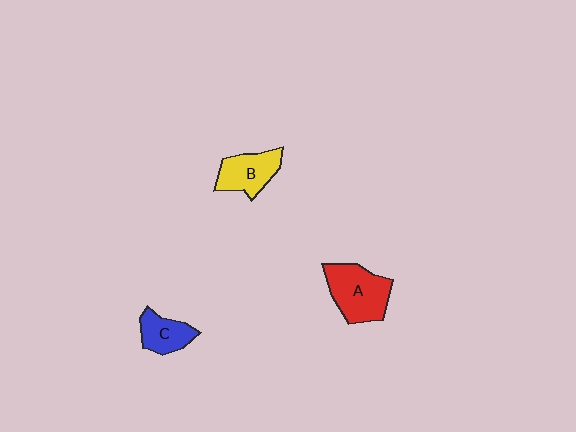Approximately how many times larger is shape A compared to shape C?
Approximately 1.7 times.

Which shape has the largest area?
Shape A (red).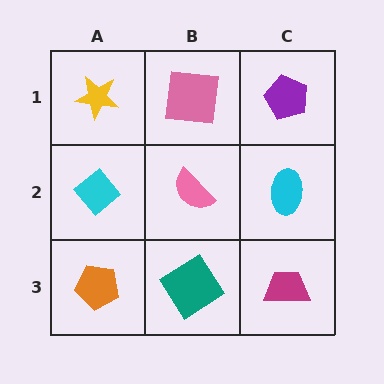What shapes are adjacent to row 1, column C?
A cyan ellipse (row 2, column C), a pink square (row 1, column B).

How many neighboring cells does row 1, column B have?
3.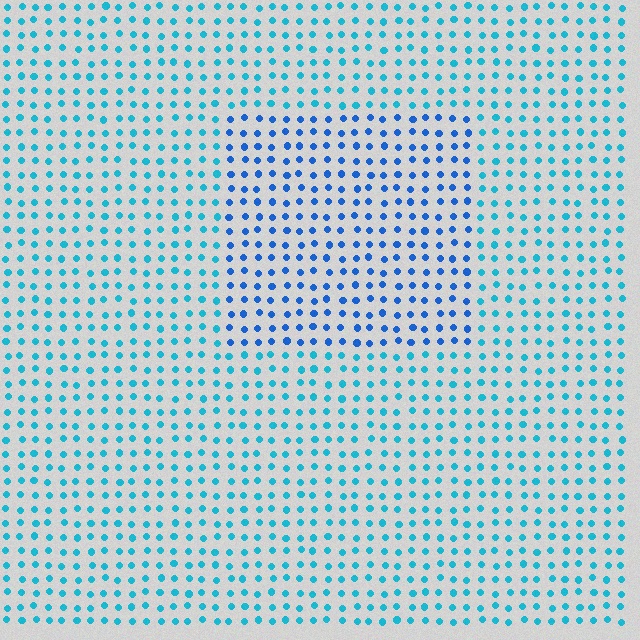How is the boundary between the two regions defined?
The boundary is defined purely by a slight shift in hue (about 29 degrees). Spacing, size, and orientation are identical on both sides.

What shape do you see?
I see a rectangle.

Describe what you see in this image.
The image is filled with small cyan elements in a uniform arrangement. A rectangle-shaped region is visible where the elements are tinted to a slightly different hue, forming a subtle color boundary.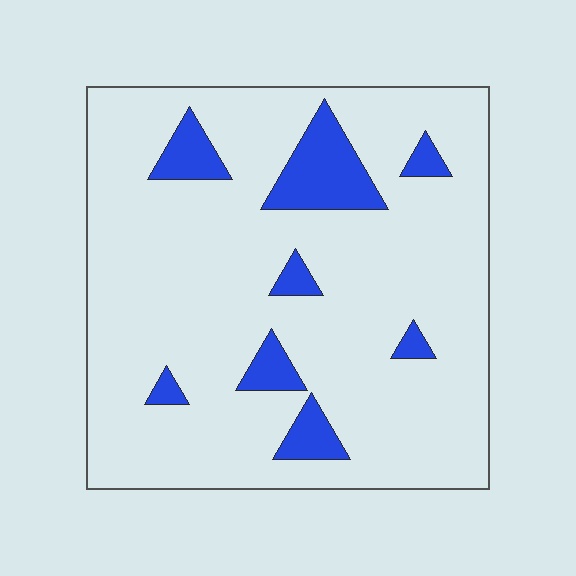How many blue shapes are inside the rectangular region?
8.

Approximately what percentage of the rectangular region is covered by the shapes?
Approximately 10%.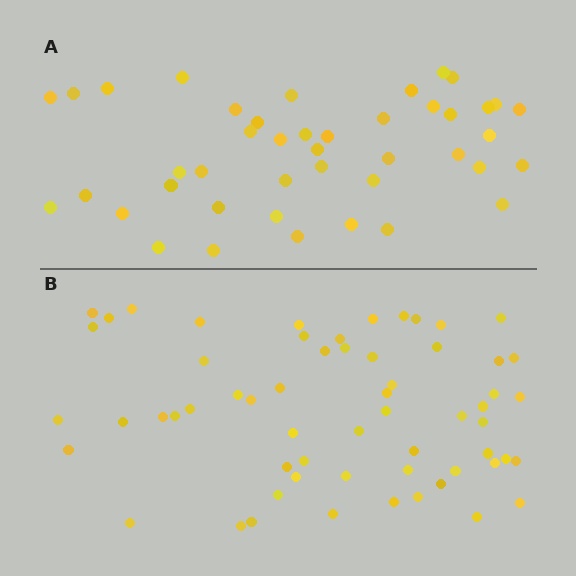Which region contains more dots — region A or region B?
Region B (the bottom region) has more dots.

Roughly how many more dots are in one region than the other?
Region B has approximately 15 more dots than region A.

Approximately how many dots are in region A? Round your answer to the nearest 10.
About 40 dots. (The exact count is 43, which rounds to 40.)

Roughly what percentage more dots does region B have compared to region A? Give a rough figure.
About 40% more.